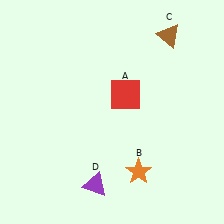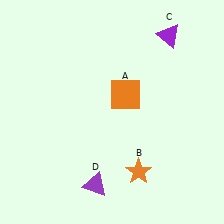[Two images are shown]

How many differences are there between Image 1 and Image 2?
There are 2 differences between the two images.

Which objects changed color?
A changed from red to orange. C changed from brown to purple.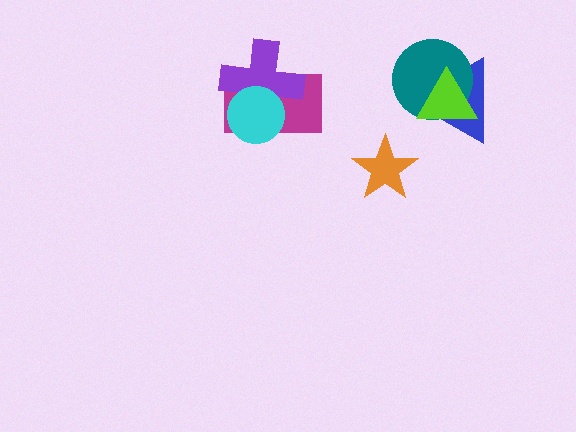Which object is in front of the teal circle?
The lime triangle is in front of the teal circle.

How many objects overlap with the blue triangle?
2 objects overlap with the blue triangle.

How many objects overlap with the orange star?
0 objects overlap with the orange star.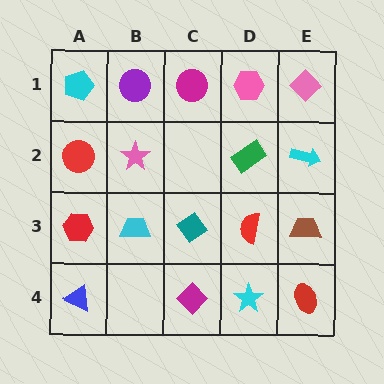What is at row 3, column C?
A teal diamond.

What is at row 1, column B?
A purple circle.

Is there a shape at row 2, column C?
No, that cell is empty.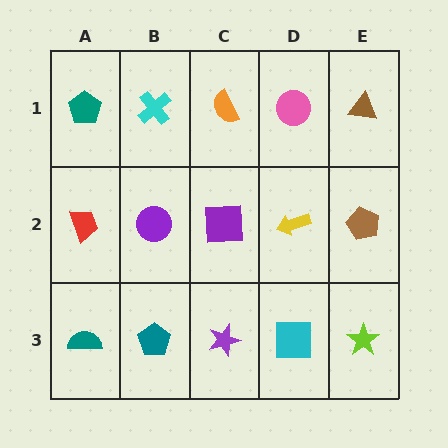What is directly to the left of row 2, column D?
A purple square.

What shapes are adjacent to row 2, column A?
A teal pentagon (row 1, column A), a teal semicircle (row 3, column A), a purple circle (row 2, column B).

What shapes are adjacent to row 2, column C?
An orange semicircle (row 1, column C), a purple star (row 3, column C), a purple circle (row 2, column B), a yellow arrow (row 2, column D).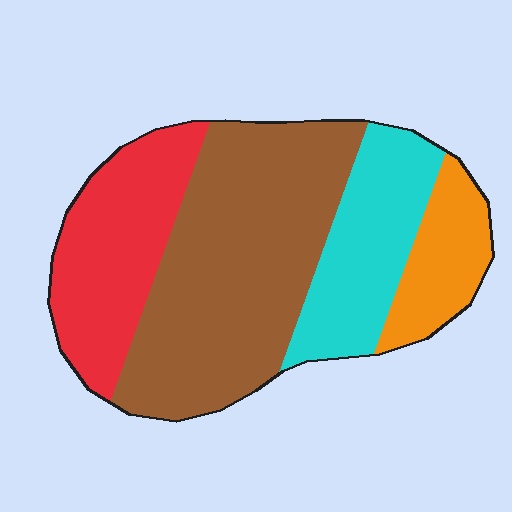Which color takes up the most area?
Brown, at roughly 45%.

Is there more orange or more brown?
Brown.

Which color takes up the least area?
Orange, at roughly 10%.